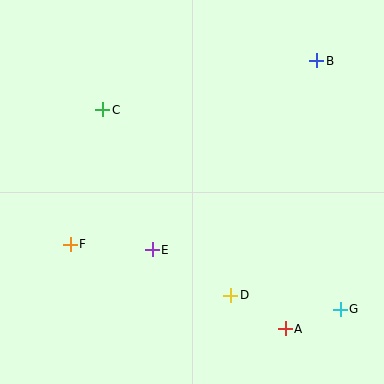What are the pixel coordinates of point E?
Point E is at (152, 250).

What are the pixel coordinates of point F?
Point F is at (70, 244).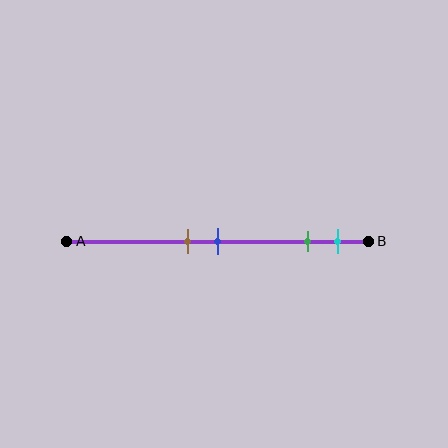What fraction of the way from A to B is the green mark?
The green mark is approximately 80% (0.8) of the way from A to B.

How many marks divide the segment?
There are 4 marks dividing the segment.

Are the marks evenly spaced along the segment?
No, the marks are not evenly spaced.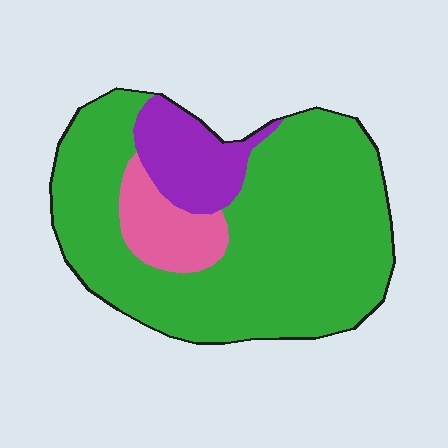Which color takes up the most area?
Green, at roughly 75%.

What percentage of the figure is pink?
Pink covers about 10% of the figure.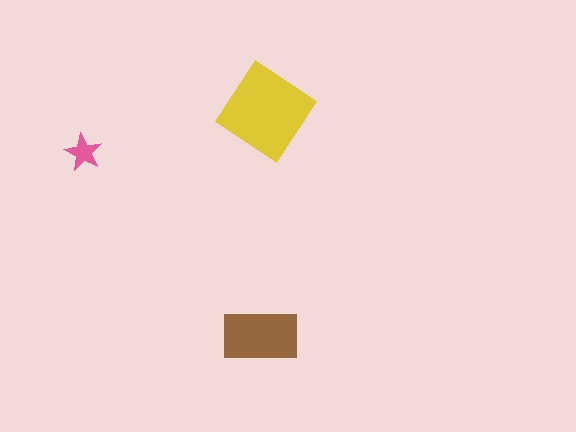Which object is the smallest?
The pink star.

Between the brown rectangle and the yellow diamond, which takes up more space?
The yellow diamond.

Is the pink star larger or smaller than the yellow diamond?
Smaller.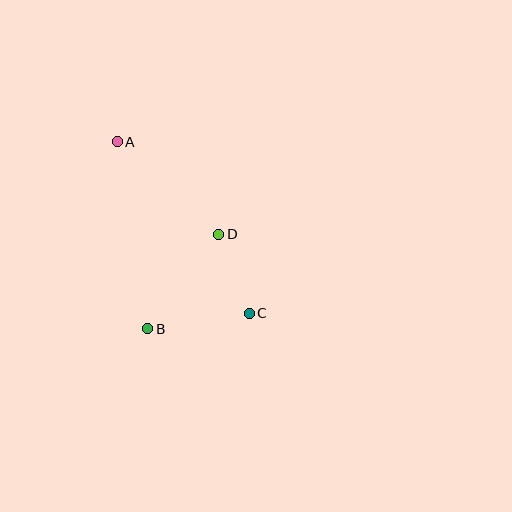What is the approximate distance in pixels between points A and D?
The distance between A and D is approximately 137 pixels.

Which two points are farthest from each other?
Points A and C are farthest from each other.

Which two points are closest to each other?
Points C and D are closest to each other.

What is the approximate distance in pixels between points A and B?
The distance between A and B is approximately 189 pixels.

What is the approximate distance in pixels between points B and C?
The distance between B and C is approximately 103 pixels.